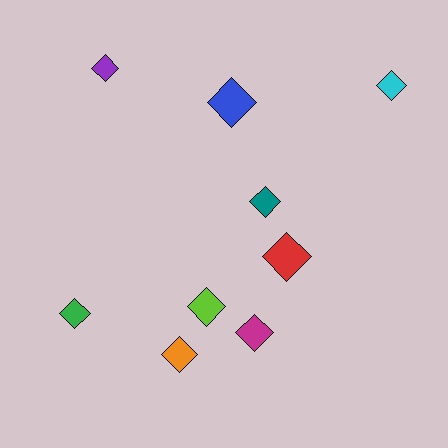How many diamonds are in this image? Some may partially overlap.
There are 9 diamonds.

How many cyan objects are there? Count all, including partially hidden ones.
There is 1 cyan object.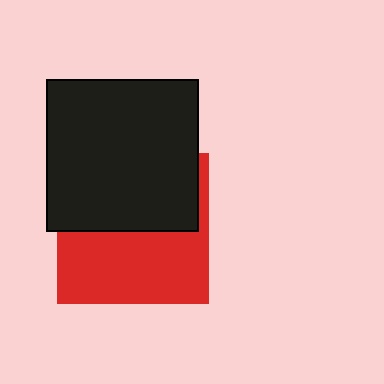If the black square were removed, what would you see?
You would see the complete red square.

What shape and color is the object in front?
The object in front is a black square.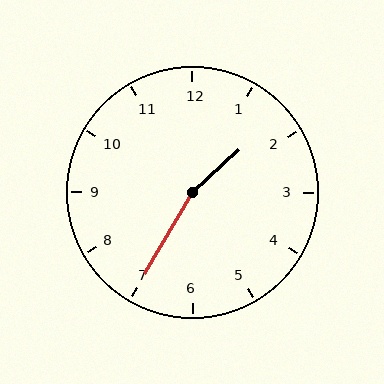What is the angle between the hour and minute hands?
Approximately 162 degrees.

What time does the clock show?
1:35.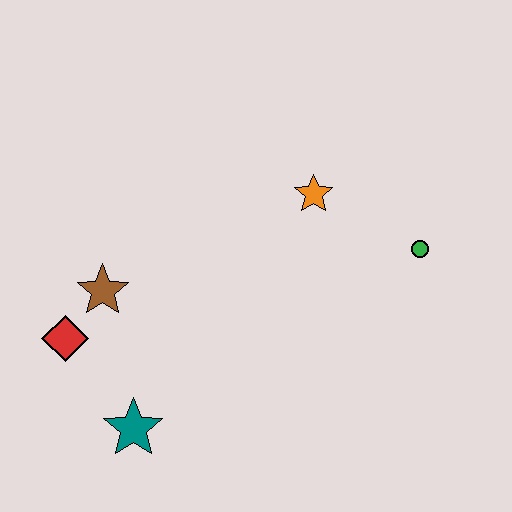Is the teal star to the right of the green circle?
No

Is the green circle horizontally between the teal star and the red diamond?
No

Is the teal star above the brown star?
No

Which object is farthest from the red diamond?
The green circle is farthest from the red diamond.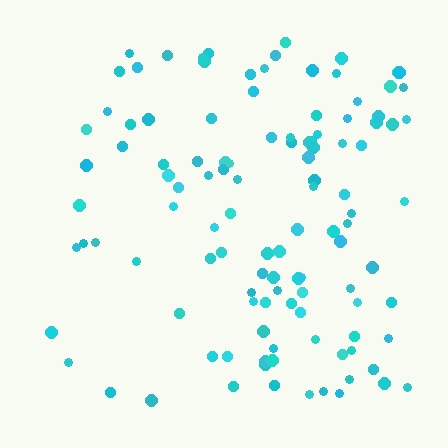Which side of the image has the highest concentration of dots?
The right.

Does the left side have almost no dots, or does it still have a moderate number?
Still a moderate number, just noticeably fewer than the right.